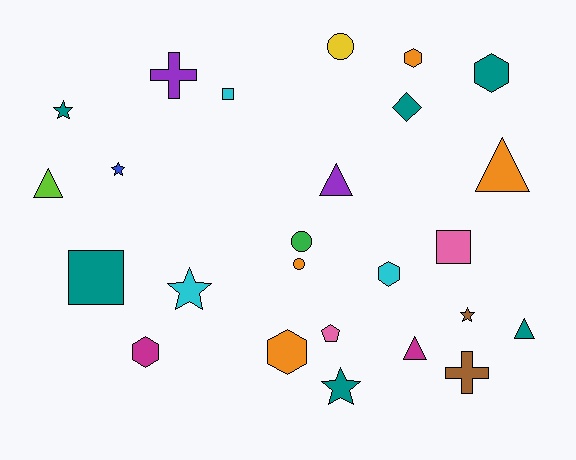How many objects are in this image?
There are 25 objects.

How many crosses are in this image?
There are 2 crosses.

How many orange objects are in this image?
There are 4 orange objects.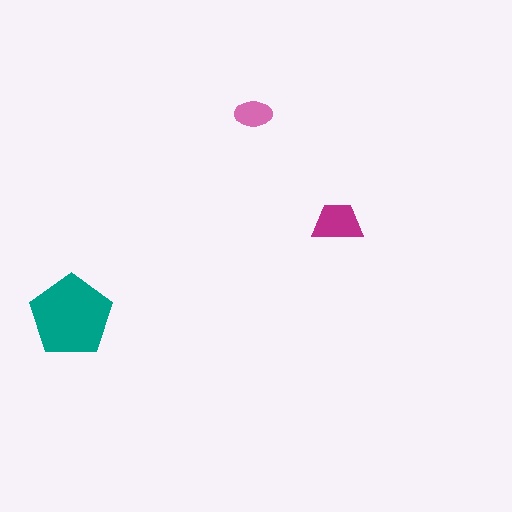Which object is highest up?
The pink ellipse is topmost.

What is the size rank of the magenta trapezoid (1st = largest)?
2nd.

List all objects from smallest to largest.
The pink ellipse, the magenta trapezoid, the teal pentagon.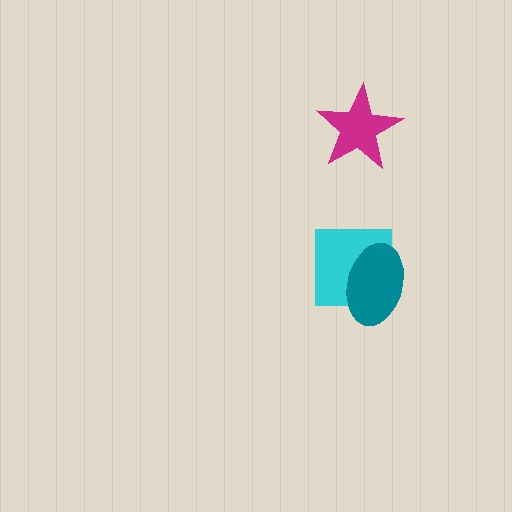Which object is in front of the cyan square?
The teal ellipse is in front of the cyan square.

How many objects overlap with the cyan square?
1 object overlaps with the cyan square.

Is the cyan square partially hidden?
Yes, it is partially covered by another shape.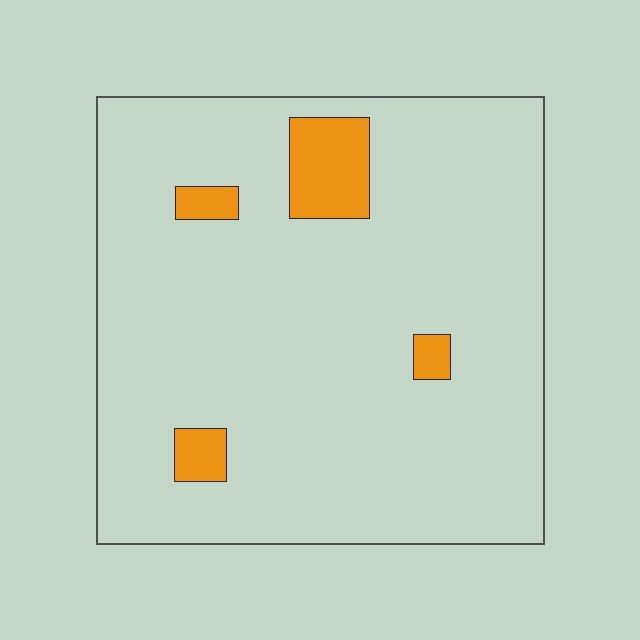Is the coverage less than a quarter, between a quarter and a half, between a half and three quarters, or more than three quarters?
Less than a quarter.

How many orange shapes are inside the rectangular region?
4.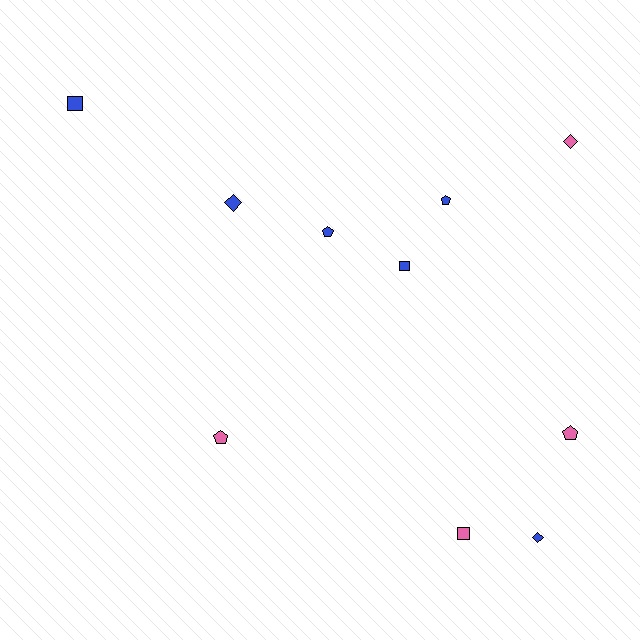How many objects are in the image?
There are 10 objects.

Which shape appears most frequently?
Pentagon, with 4 objects.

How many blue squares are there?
There are 2 blue squares.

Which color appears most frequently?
Blue, with 6 objects.